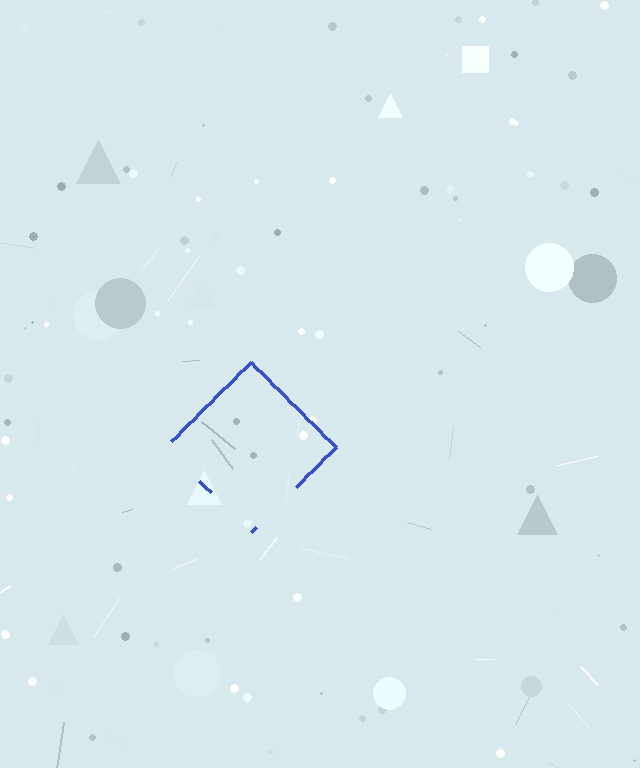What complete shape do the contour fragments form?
The contour fragments form a diamond.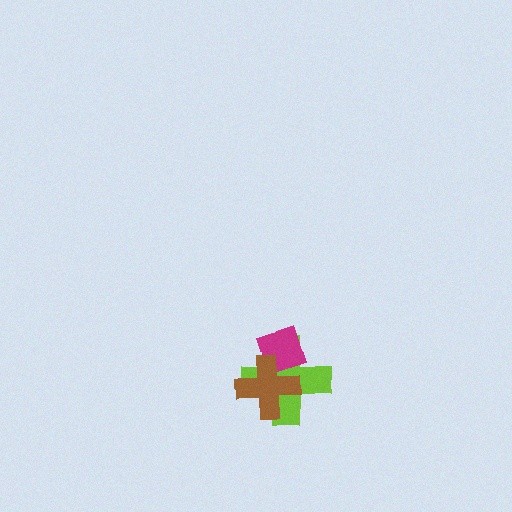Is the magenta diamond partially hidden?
Yes, it is partially covered by another shape.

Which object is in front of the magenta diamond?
The brown cross is in front of the magenta diamond.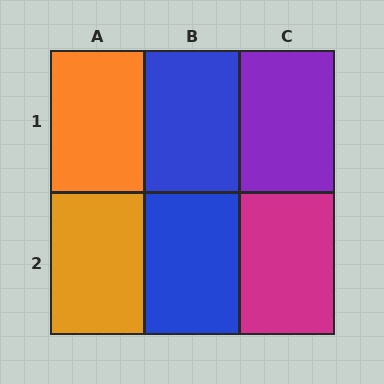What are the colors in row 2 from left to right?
Orange, blue, magenta.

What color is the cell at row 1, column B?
Blue.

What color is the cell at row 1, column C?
Purple.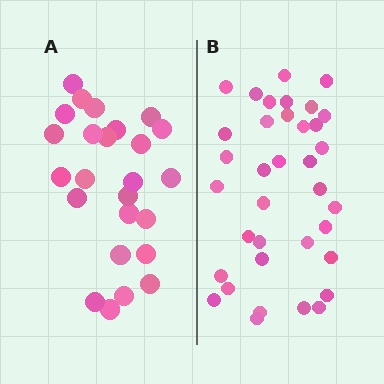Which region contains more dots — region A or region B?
Region B (the right region) has more dots.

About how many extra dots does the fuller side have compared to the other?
Region B has roughly 12 or so more dots than region A.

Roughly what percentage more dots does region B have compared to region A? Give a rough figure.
About 45% more.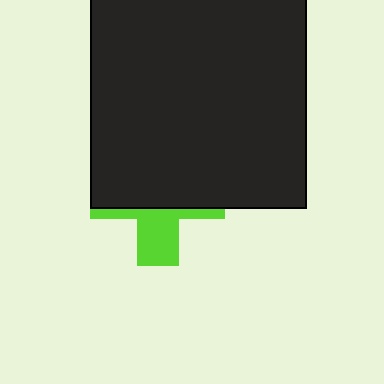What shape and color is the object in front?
The object in front is a black square.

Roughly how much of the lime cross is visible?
A small part of it is visible (roughly 34%).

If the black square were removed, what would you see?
You would see the complete lime cross.